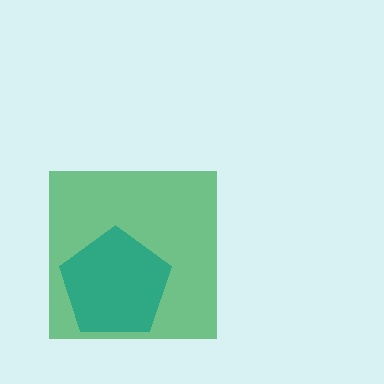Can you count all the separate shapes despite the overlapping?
Yes, there are 2 separate shapes.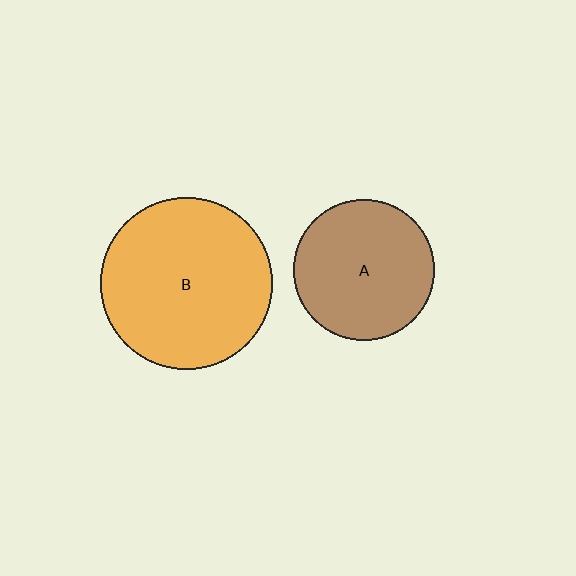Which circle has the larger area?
Circle B (orange).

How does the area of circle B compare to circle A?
Approximately 1.5 times.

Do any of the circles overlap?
No, none of the circles overlap.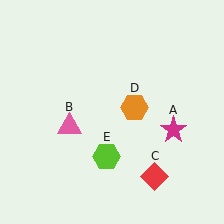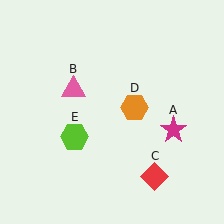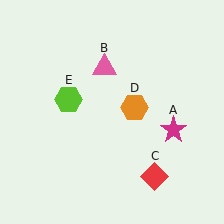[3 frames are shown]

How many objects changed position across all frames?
2 objects changed position: pink triangle (object B), lime hexagon (object E).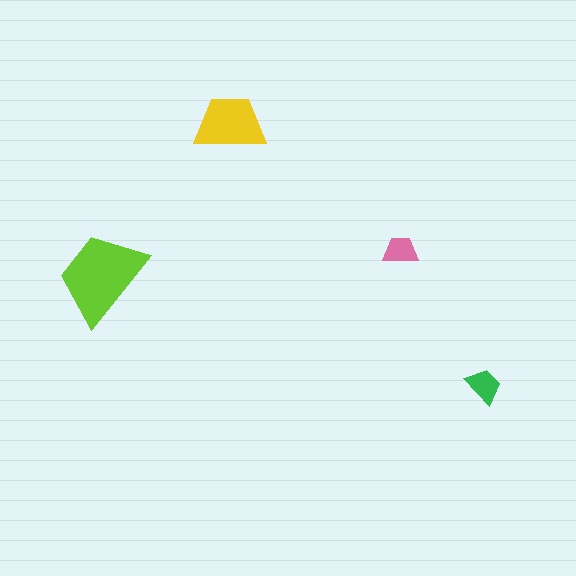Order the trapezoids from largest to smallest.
the lime one, the yellow one, the green one, the pink one.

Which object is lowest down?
The green trapezoid is bottommost.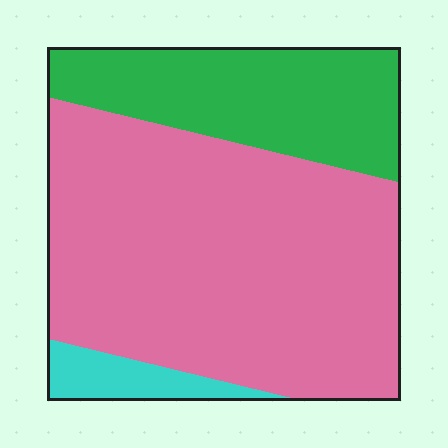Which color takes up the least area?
Cyan, at roughly 5%.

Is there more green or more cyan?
Green.